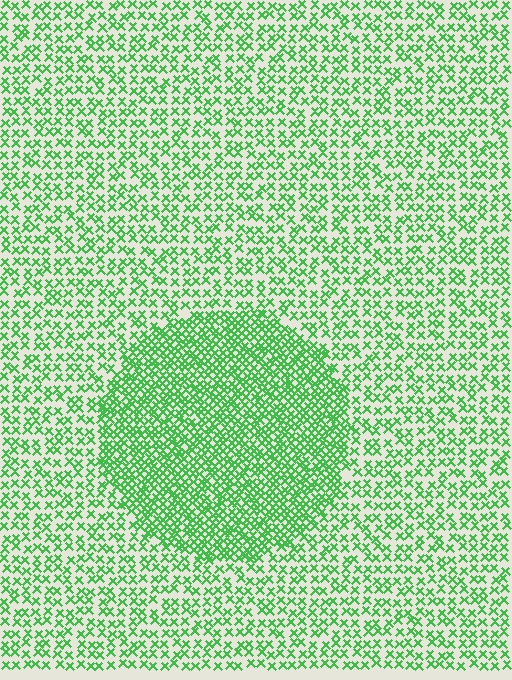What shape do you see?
I see a circle.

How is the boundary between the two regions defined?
The boundary is defined by a change in element density (approximately 2.0x ratio). All elements are the same color, size, and shape.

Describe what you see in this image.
The image contains small green elements arranged at two different densities. A circle-shaped region is visible where the elements are more densely packed than the surrounding area.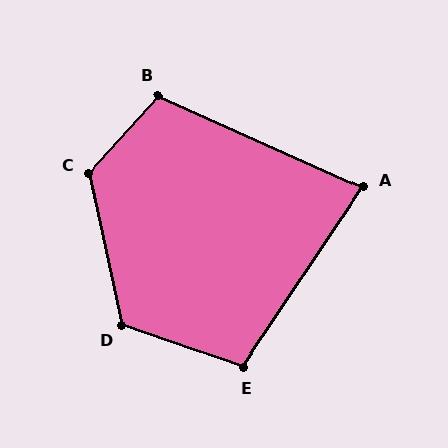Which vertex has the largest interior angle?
C, at approximately 126 degrees.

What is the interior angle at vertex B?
Approximately 108 degrees (obtuse).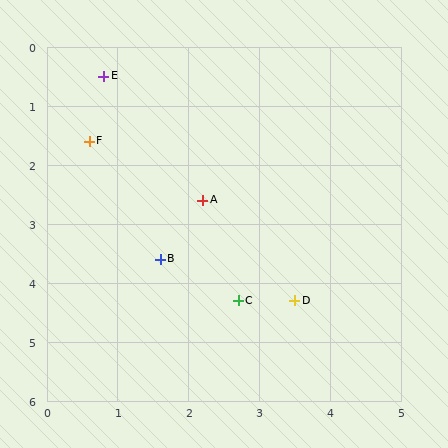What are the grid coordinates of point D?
Point D is at approximately (3.5, 4.3).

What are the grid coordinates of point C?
Point C is at approximately (2.7, 4.3).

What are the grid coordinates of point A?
Point A is at approximately (2.2, 2.6).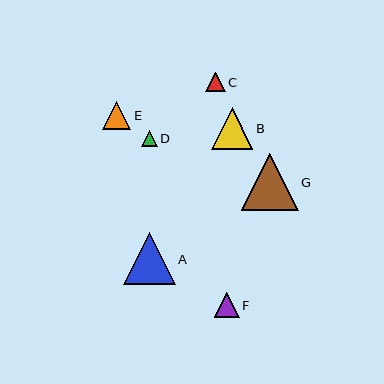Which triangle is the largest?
Triangle G is the largest with a size of approximately 57 pixels.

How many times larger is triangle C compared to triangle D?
Triangle C is approximately 1.2 times the size of triangle D.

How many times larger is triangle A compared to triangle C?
Triangle A is approximately 2.7 times the size of triangle C.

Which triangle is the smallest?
Triangle D is the smallest with a size of approximately 16 pixels.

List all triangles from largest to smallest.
From largest to smallest: G, A, B, E, F, C, D.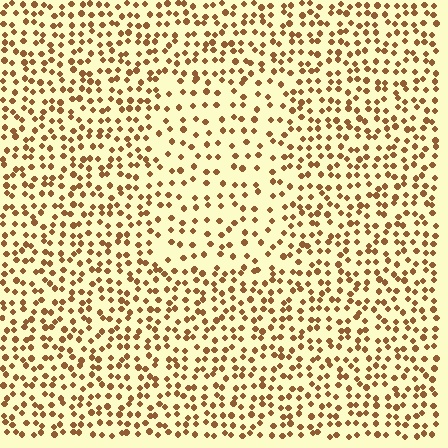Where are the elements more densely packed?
The elements are more densely packed outside the rectangle boundary.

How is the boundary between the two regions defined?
The boundary is defined by a change in element density (approximately 1.7x ratio). All elements are the same color, size, and shape.